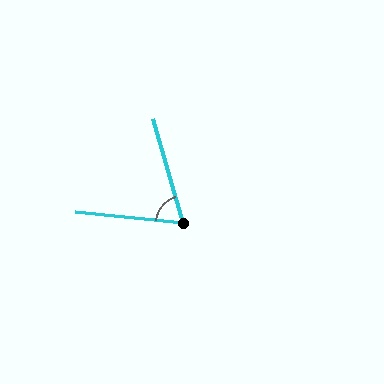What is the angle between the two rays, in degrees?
Approximately 68 degrees.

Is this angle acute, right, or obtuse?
It is acute.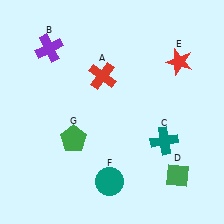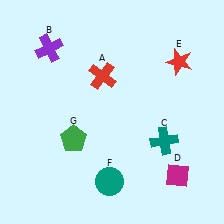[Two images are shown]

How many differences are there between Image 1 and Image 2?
There is 1 difference between the two images.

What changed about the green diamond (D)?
In Image 1, D is green. In Image 2, it changed to magenta.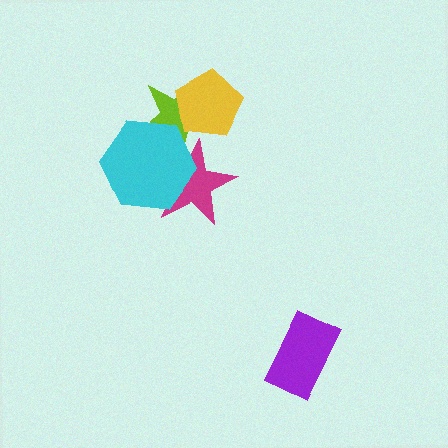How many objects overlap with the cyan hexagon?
2 objects overlap with the cyan hexagon.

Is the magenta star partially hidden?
Yes, it is partially covered by another shape.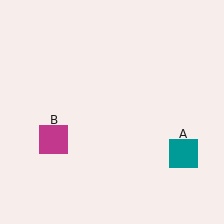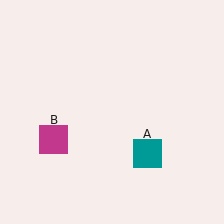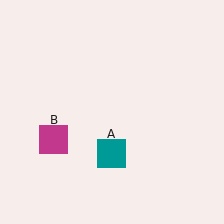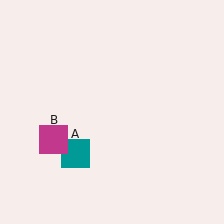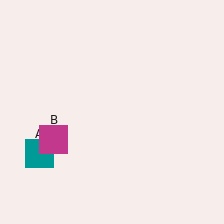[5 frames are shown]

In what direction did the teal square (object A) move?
The teal square (object A) moved left.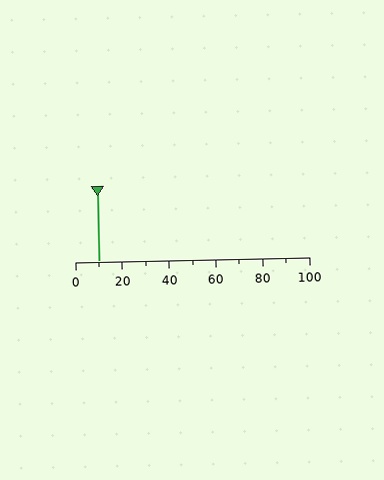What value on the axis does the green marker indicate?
The marker indicates approximately 10.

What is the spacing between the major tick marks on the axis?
The major ticks are spaced 20 apart.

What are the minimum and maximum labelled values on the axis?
The axis runs from 0 to 100.